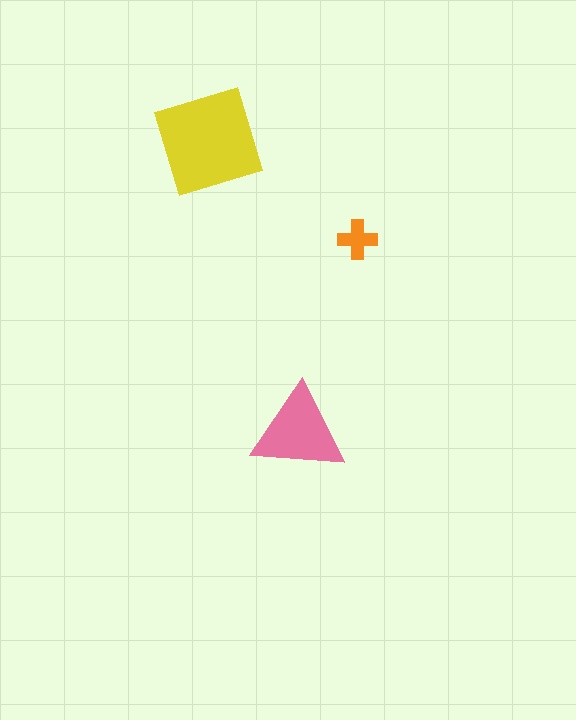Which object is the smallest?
The orange cross.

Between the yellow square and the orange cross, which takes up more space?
The yellow square.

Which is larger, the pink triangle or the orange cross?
The pink triangle.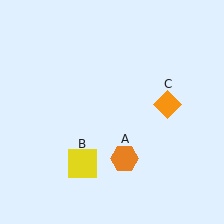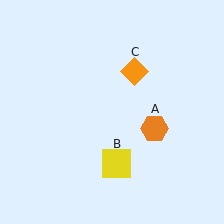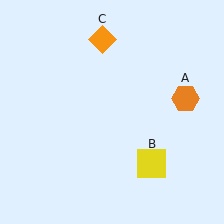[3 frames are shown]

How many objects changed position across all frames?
3 objects changed position: orange hexagon (object A), yellow square (object B), orange diamond (object C).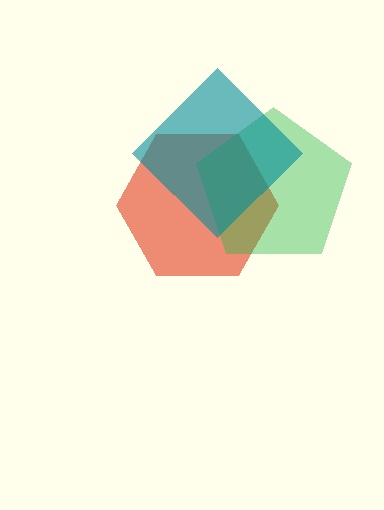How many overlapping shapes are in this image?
There are 3 overlapping shapes in the image.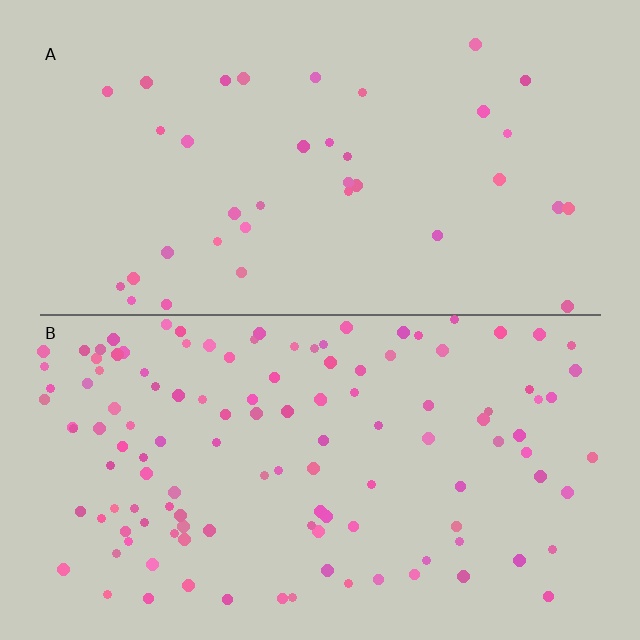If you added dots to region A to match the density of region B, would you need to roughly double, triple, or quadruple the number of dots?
Approximately triple.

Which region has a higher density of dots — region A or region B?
B (the bottom).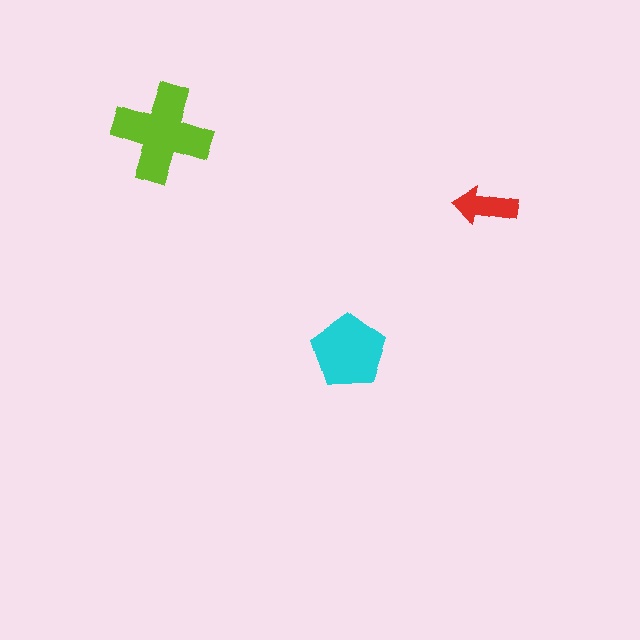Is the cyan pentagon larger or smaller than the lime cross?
Smaller.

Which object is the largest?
The lime cross.